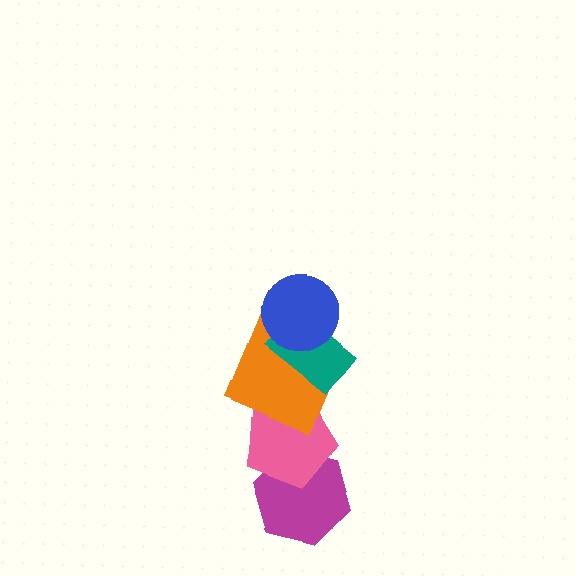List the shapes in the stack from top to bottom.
From top to bottom: the blue circle, the teal rectangle, the orange square, the pink pentagon, the magenta hexagon.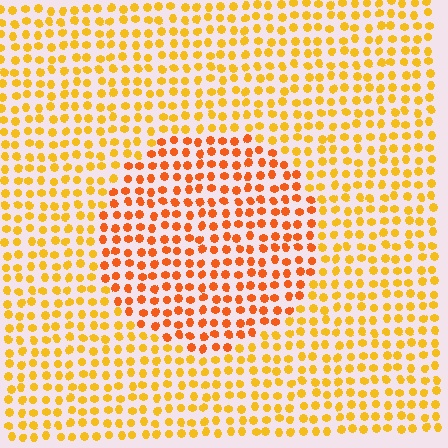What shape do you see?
I see a circle.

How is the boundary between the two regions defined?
The boundary is defined purely by a slight shift in hue (about 27 degrees). Spacing, size, and orientation are identical on both sides.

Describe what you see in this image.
The image is filled with small yellow elements in a uniform arrangement. A circle-shaped region is visible where the elements are tinted to a slightly different hue, forming a subtle color boundary.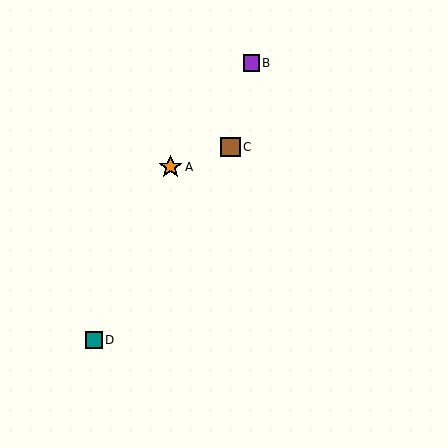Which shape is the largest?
The orange star (labeled A) is the largest.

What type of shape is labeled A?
Shape A is an orange star.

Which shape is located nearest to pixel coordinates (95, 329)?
The teal square (labeled D) at (94, 340) is nearest to that location.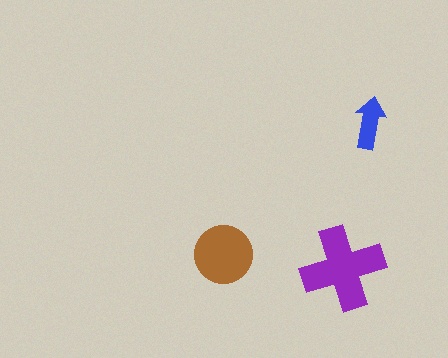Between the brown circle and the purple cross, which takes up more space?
The purple cross.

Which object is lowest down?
The purple cross is bottommost.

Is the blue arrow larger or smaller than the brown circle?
Smaller.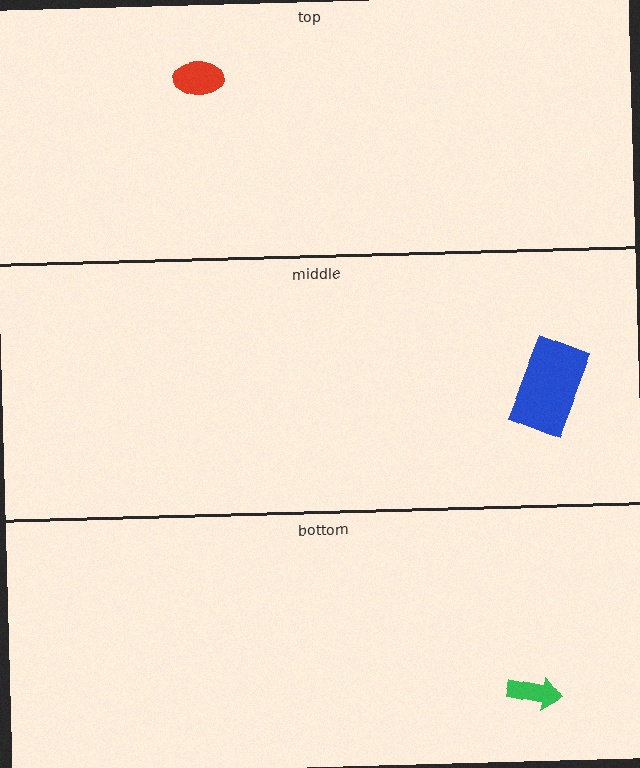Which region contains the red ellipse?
The top region.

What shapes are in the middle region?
The blue rectangle.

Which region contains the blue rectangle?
The middle region.